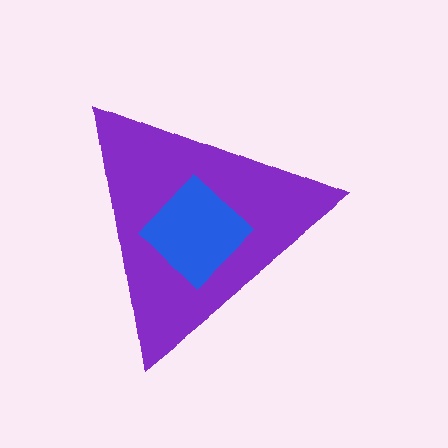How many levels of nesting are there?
2.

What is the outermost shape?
The purple triangle.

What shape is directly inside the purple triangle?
The blue diamond.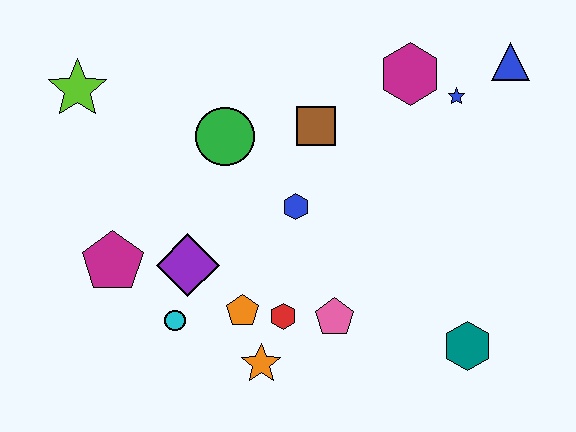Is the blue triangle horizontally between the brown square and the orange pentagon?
No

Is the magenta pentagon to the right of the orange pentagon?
No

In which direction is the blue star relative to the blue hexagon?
The blue star is to the right of the blue hexagon.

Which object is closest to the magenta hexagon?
The blue star is closest to the magenta hexagon.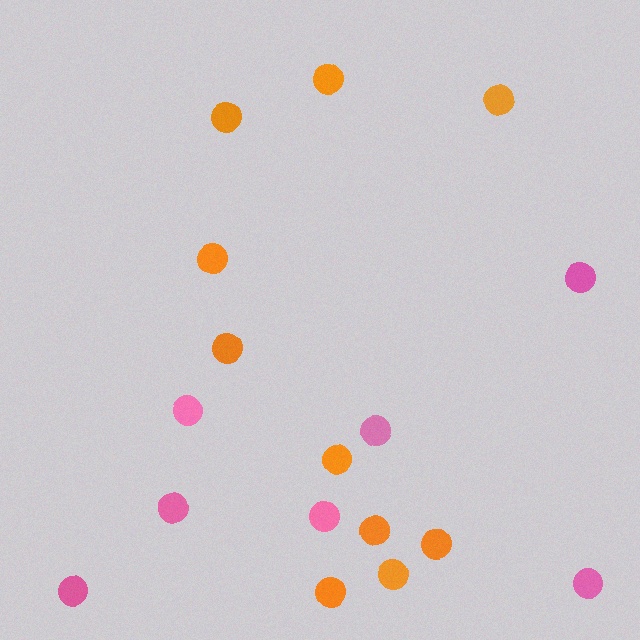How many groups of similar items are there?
There are 2 groups: one group of pink circles (7) and one group of orange circles (10).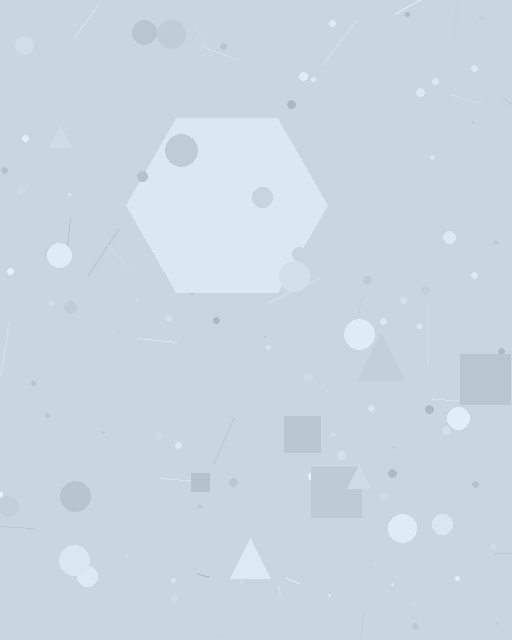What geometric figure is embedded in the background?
A hexagon is embedded in the background.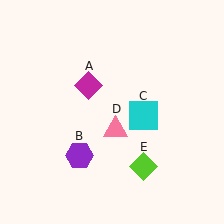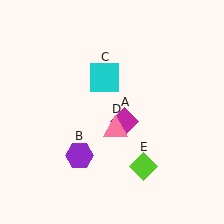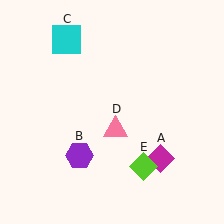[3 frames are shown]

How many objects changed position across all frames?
2 objects changed position: magenta diamond (object A), cyan square (object C).